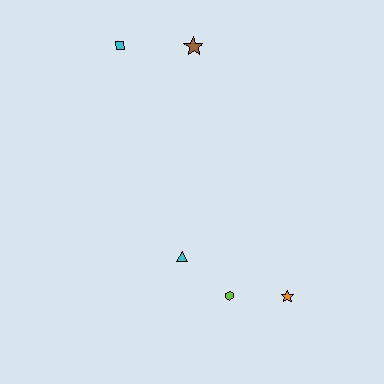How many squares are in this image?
There is 1 square.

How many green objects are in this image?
There are no green objects.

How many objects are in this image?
There are 5 objects.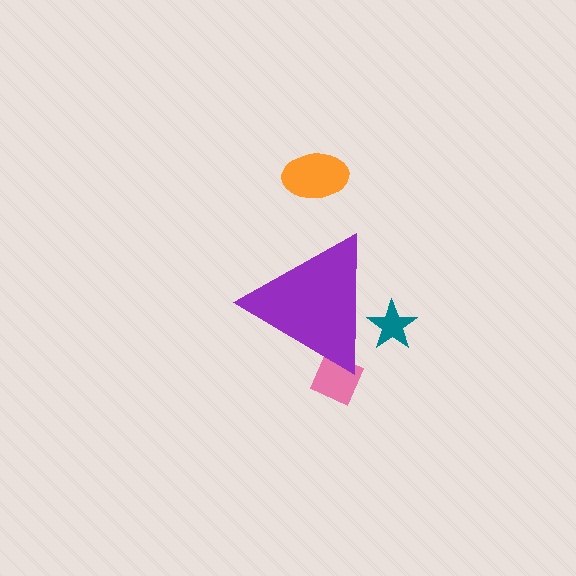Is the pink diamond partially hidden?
Yes, the pink diamond is partially hidden behind the purple triangle.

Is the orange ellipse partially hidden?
No, the orange ellipse is fully visible.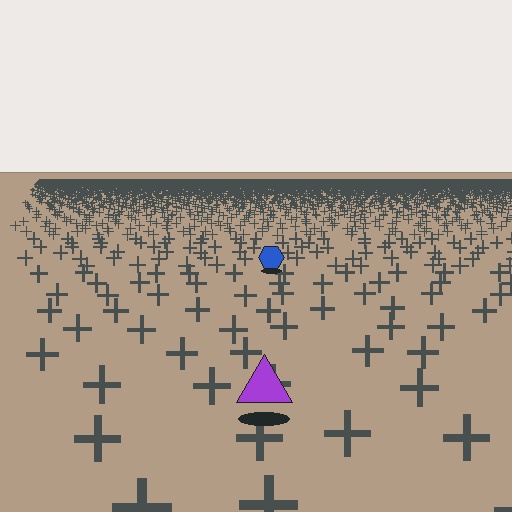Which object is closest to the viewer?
The purple triangle is closest. The texture marks near it are larger and more spread out.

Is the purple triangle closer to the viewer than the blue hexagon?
Yes. The purple triangle is closer — you can tell from the texture gradient: the ground texture is coarser near it.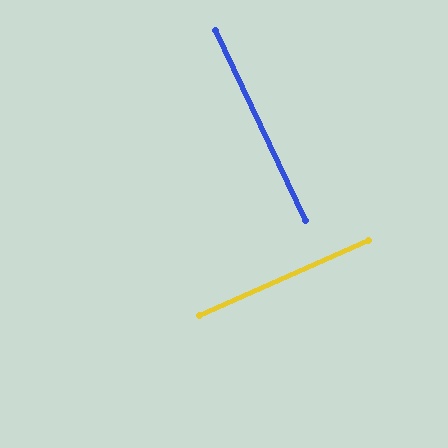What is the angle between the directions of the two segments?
Approximately 89 degrees.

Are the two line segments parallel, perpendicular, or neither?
Perpendicular — they meet at approximately 89°.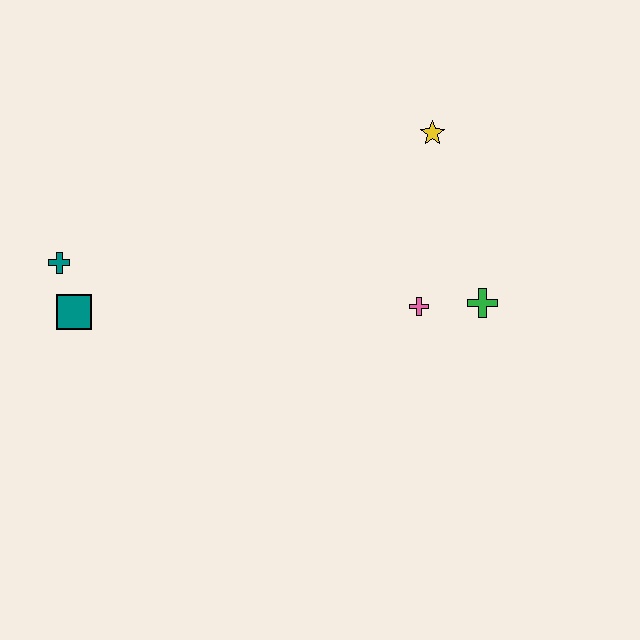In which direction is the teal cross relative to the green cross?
The teal cross is to the left of the green cross.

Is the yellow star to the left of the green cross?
Yes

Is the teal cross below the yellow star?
Yes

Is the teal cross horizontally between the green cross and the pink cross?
No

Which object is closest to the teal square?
The teal cross is closest to the teal square.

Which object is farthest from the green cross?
The teal cross is farthest from the green cross.